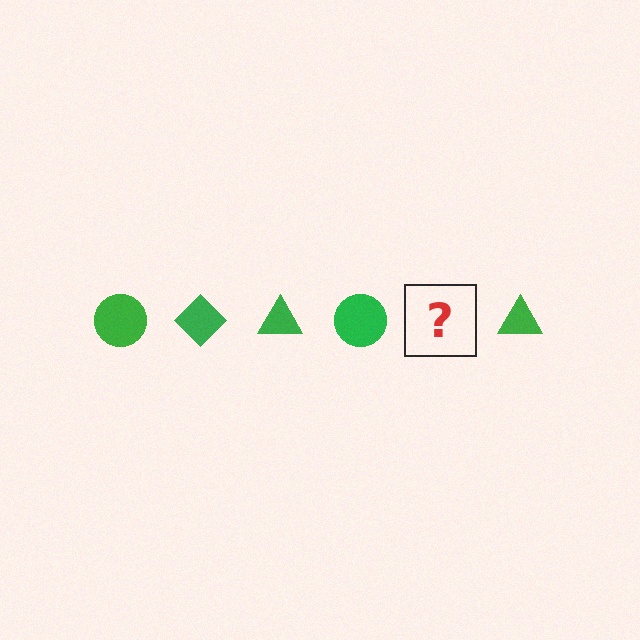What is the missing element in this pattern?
The missing element is a green diamond.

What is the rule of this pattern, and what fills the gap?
The rule is that the pattern cycles through circle, diamond, triangle shapes in green. The gap should be filled with a green diamond.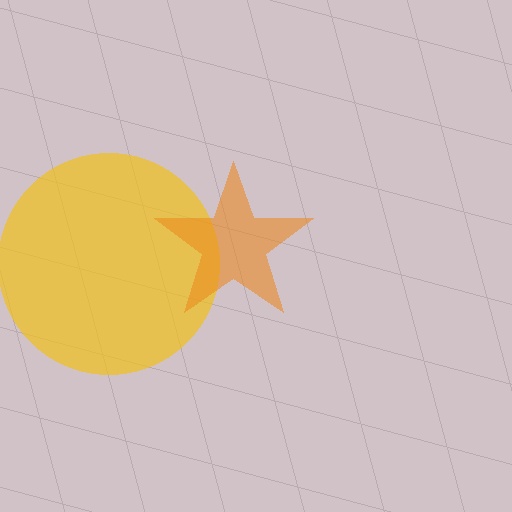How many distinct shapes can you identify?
There are 2 distinct shapes: a yellow circle, an orange star.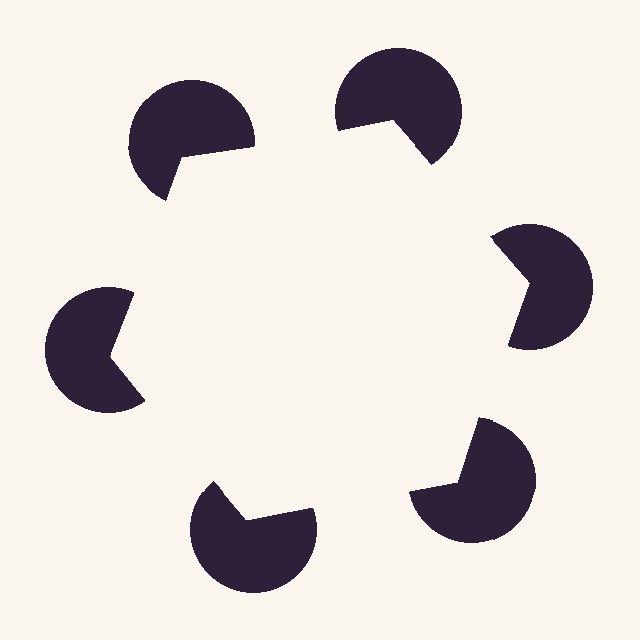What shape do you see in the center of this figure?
An illusory hexagon — its edges are inferred from the aligned wedge cuts in the pac-man discs, not physically drawn.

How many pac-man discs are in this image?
There are 6 — one at each vertex of the illusory hexagon.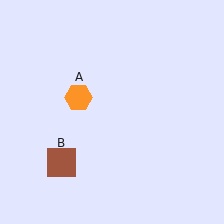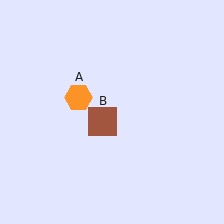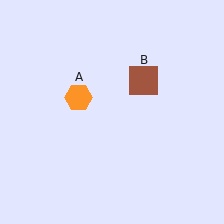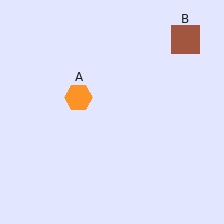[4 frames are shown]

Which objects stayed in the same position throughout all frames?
Orange hexagon (object A) remained stationary.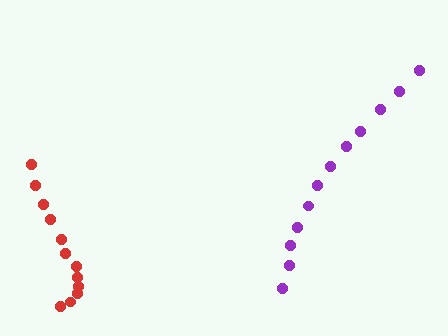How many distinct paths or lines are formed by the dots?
There are 2 distinct paths.